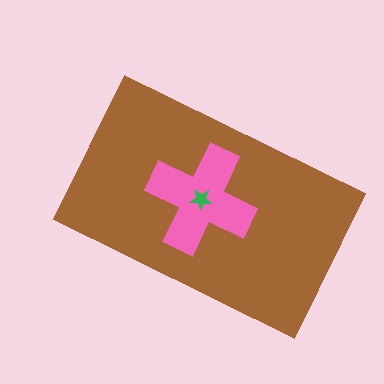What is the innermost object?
The green star.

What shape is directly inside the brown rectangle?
The pink cross.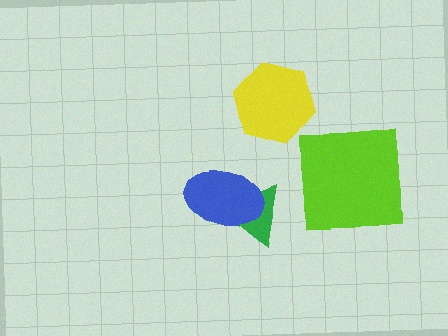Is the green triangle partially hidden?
Yes, it is partially covered by another shape.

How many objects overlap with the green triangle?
1 object overlaps with the green triangle.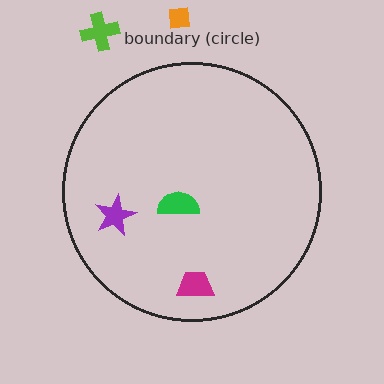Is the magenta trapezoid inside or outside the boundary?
Inside.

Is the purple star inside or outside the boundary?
Inside.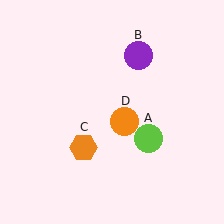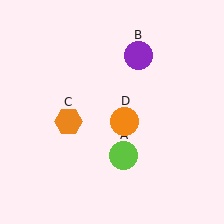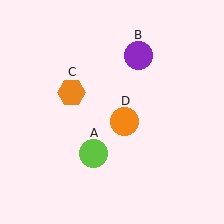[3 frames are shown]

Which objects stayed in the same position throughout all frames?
Purple circle (object B) and orange circle (object D) remained stationary.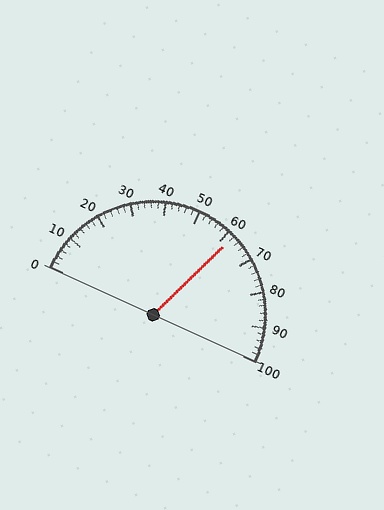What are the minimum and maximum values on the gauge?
The gauge ranges from 0 to 100.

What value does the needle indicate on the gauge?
The needle indicates approximately 62.